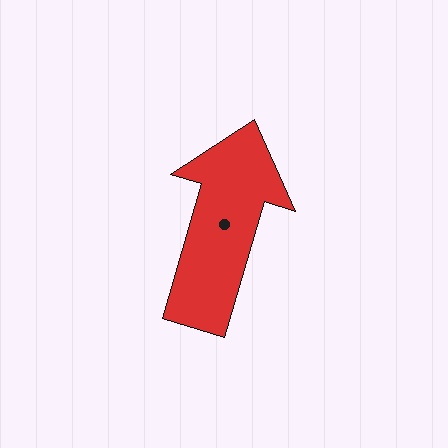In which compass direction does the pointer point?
North.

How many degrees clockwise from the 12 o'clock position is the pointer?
Approximately 16 degrees.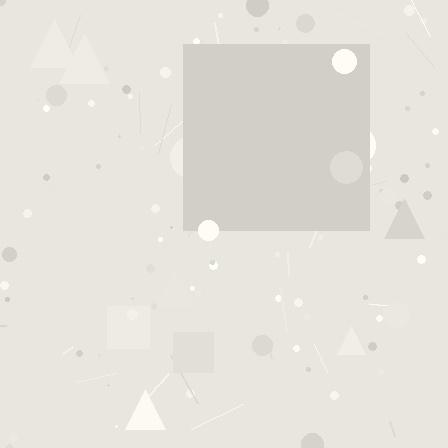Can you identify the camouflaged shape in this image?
The camouflaged shape is a square.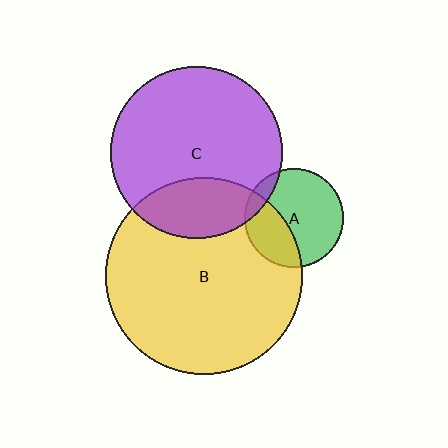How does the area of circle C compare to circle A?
Approximately 3.0 times.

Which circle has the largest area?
Circle B (yellow).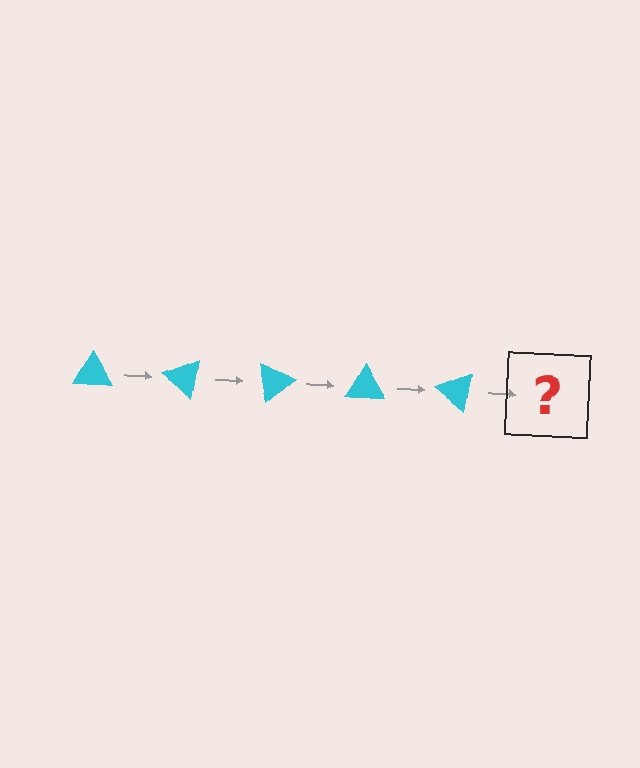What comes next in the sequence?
The next element should be a cyan triangle rotated 200 degrees.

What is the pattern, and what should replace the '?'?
The pattern is that the triangle rotates 40 degrees each step. The '?' should be a cyan triangle rotated 200 degrees.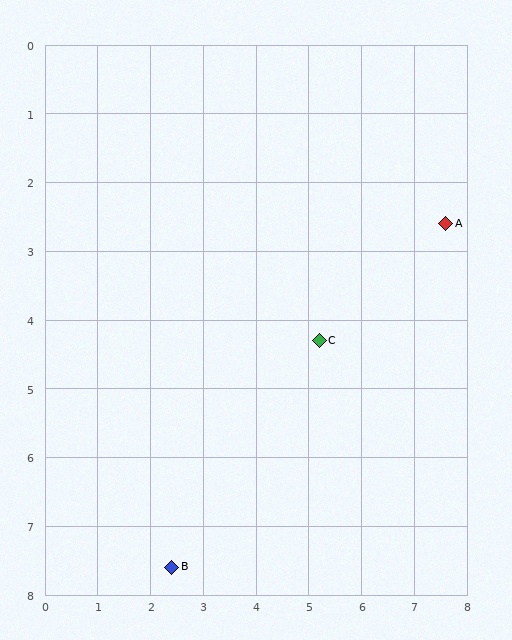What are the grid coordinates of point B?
Point B is at approximately (2.4, 7.6).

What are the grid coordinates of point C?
Point C is at approximately (5.2, 4.3).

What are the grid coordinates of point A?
Point A is at approximately (7.6, 2.6).